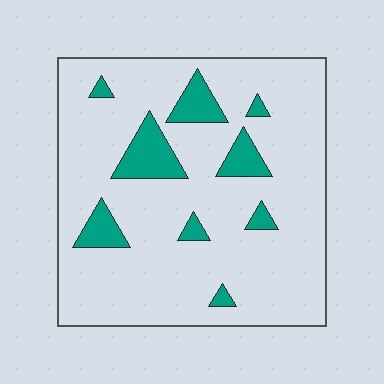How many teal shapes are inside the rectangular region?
9.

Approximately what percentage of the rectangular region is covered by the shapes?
Approximately 15%.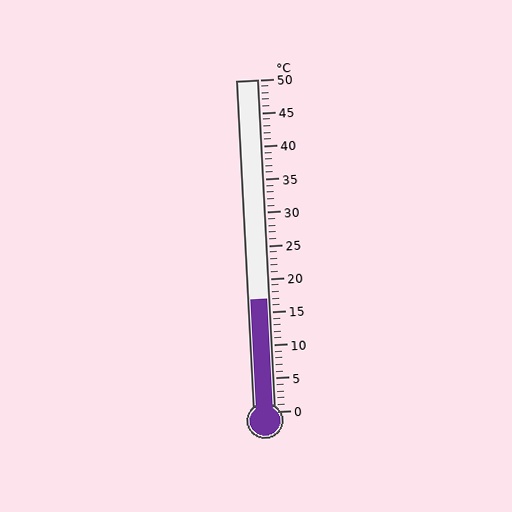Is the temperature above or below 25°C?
The temperature is below 25°C.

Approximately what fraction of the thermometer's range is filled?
The thermometer is filled to approximately 35% of its range.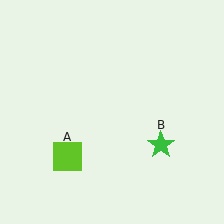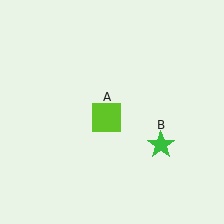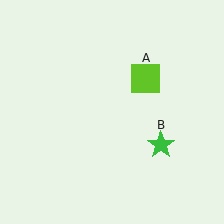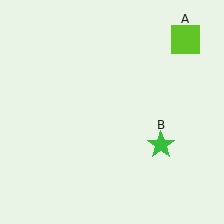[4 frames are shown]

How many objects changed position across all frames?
1 object changed position: lime square (object A).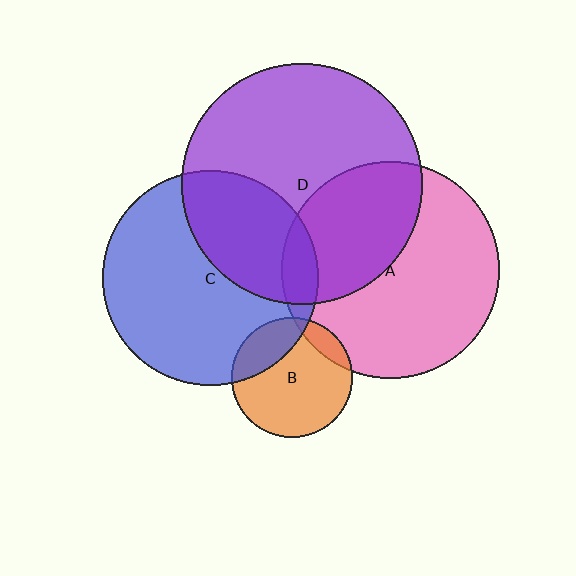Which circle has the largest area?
Circle D (purple).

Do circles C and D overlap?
Yes.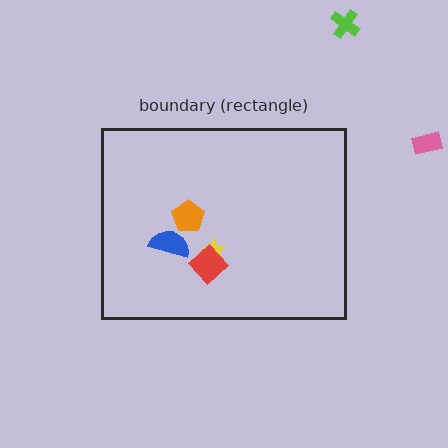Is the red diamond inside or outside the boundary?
Inside.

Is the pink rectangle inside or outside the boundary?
Outside.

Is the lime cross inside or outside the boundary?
Outside.